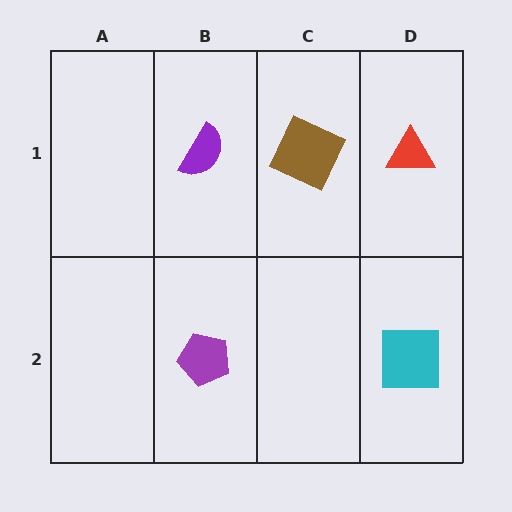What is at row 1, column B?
A purple semicircle.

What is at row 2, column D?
A cyan square.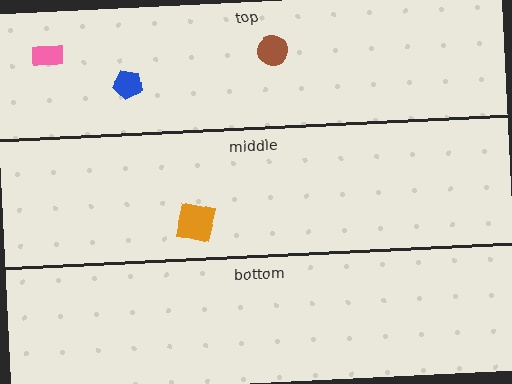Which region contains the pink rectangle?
The top region.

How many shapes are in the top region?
3.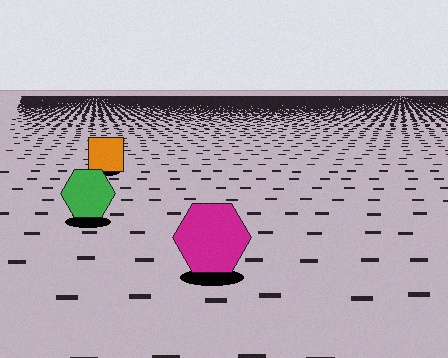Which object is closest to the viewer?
The magenta hexagon is closest. The texture marks near it are larger and more spread out.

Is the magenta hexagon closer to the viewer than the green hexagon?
Yes. The magenta hexagon is closer — you can tell from the texture gradient: the ground texture is coarser near it.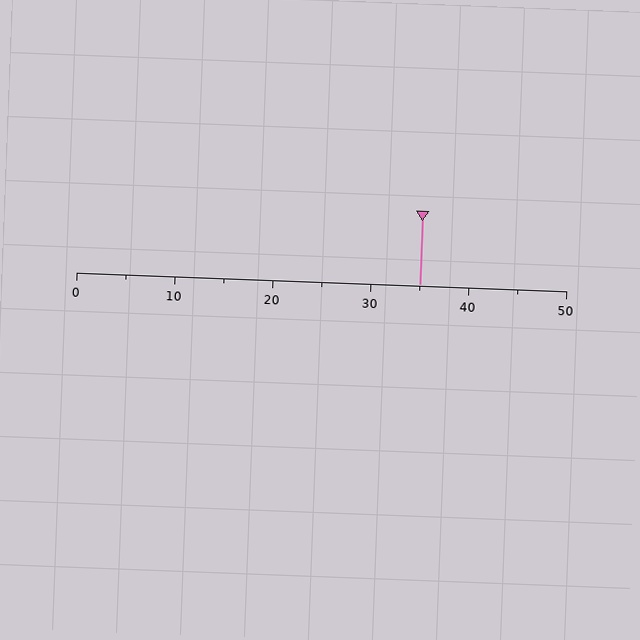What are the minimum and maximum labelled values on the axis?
The axis runs from 0 to 50.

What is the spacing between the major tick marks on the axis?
The major ticks are spaced 10 apart.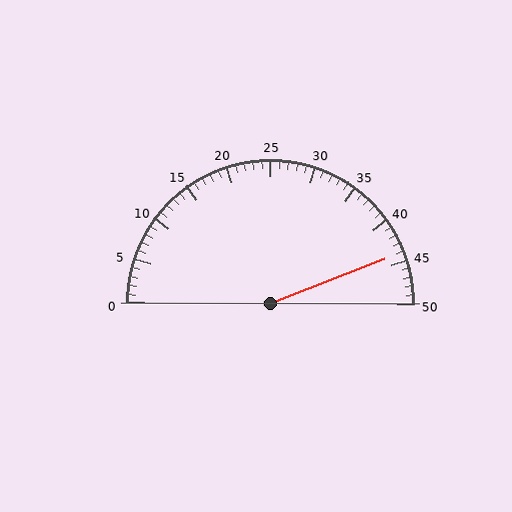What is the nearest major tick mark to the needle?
The nearest major tick mark is 45.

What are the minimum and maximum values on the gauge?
The gauge ranges from 0 to 50.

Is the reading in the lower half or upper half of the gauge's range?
The reading is in the upper half of the range (0 to 50).